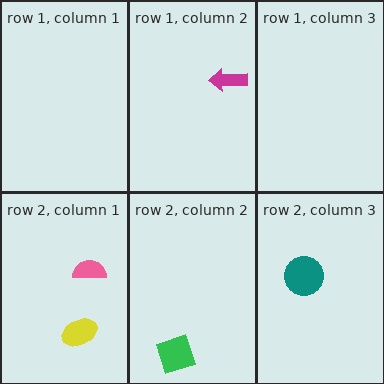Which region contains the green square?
The row 2, column 2 region.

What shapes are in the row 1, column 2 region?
The magenta arrow.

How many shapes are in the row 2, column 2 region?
1.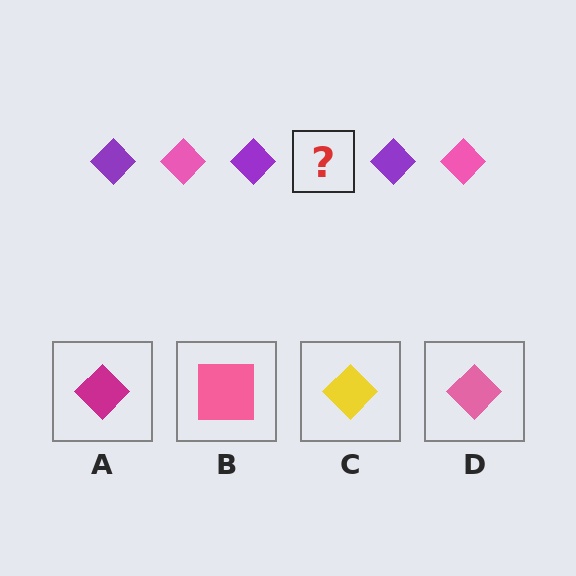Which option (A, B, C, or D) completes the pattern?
D.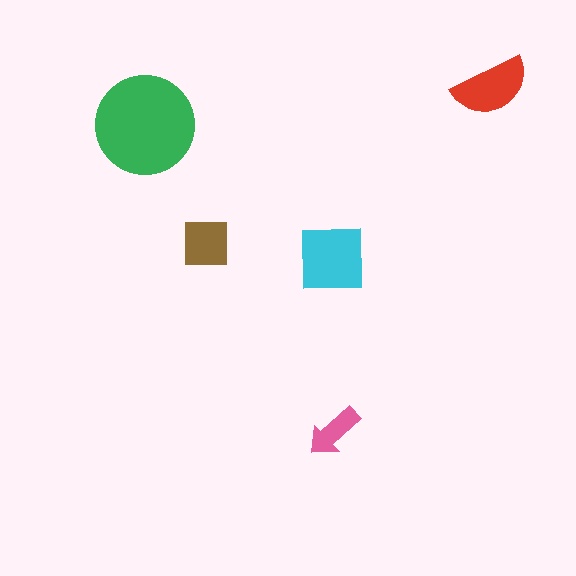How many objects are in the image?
There are 5 objects in the image.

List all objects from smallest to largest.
The pink arrow, the brown square, the red semicircle, the cyan square, the green circle.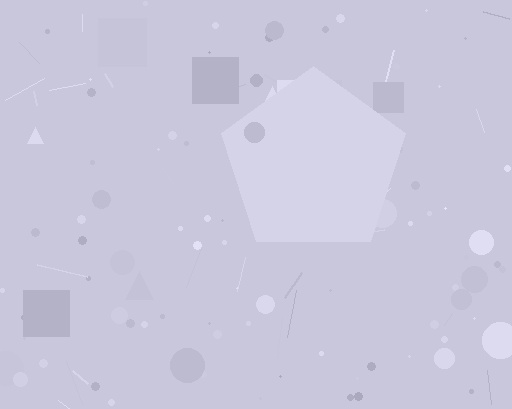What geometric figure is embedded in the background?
A pentagon is embedded in the background.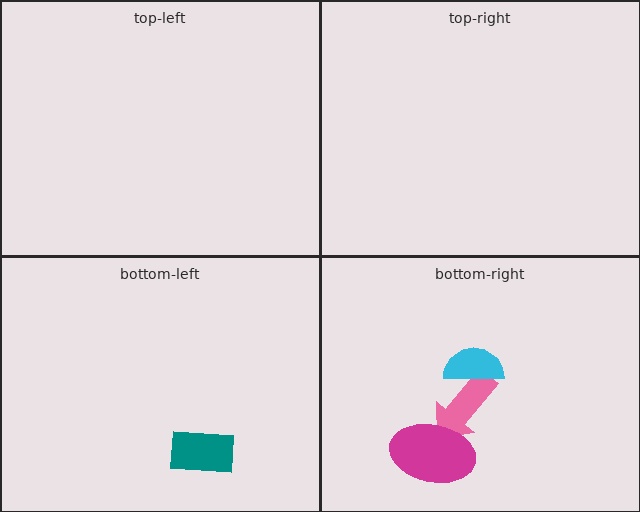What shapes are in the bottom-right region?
The pink arrow, the cyan semicircle, the magenta ellipse.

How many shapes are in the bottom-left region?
1.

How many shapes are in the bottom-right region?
3.